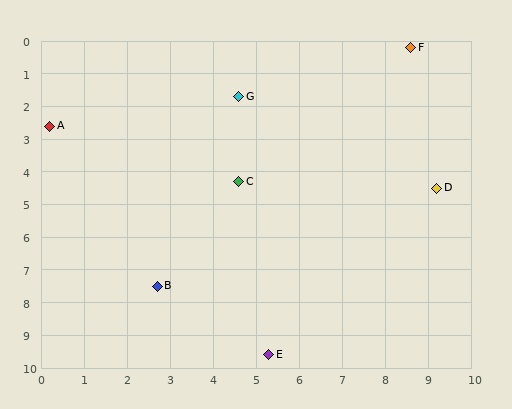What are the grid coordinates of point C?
Point C is at approximately (4.6, 4.3).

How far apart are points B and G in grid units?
Points B and G are about 6.1 grid units apart.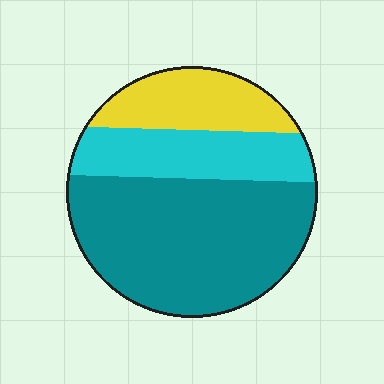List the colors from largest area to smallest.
From largest to smallest: teal, cyan, yellow.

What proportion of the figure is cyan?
Cyan covers about 25% of the figure.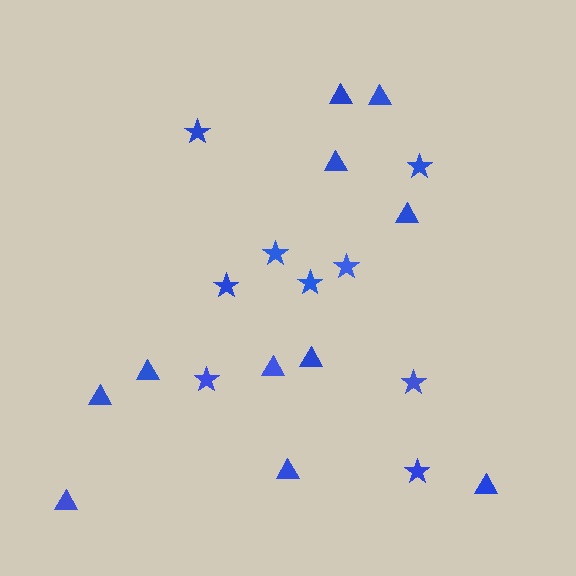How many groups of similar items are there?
There are 2 groups: one group of stars (9) and one group of triangles (11).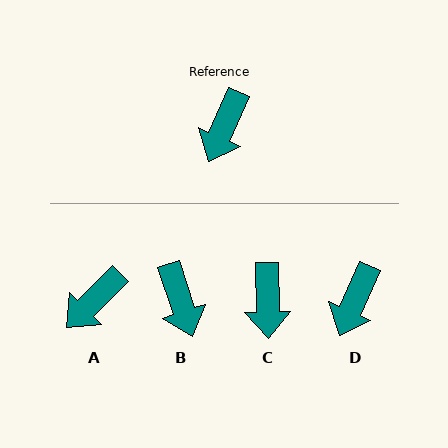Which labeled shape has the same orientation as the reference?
D.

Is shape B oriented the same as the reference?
No, it is off by about 42 degrees.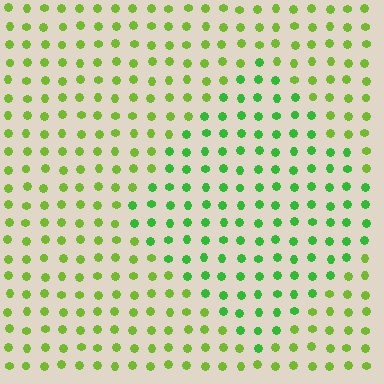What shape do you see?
I see a diamond.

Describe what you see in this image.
The image is filled with small lime elements in a uniform arrangement. A diamond-shaped region is visible where the elements are tinted to a slightly different hue, forming a subtle color boundary.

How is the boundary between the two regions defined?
The boundary is defined purely by a slight shift in hue (about 30 degrees). Spacing, size, and orientation are identical on both sides.